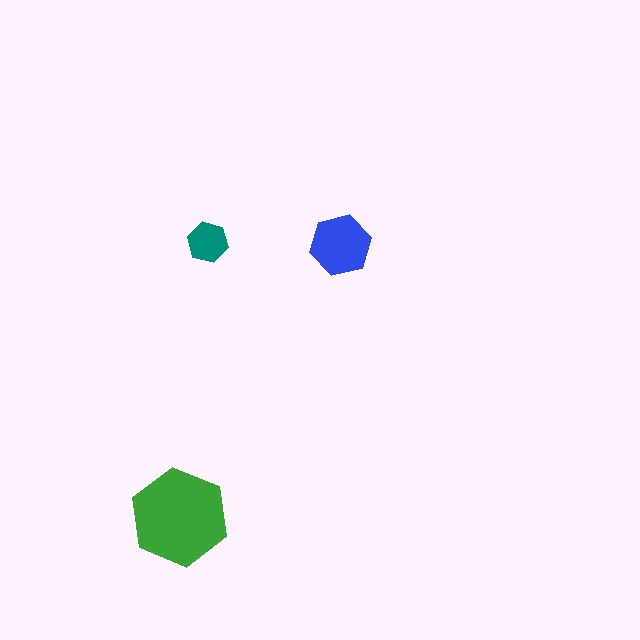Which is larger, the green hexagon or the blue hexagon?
The green one.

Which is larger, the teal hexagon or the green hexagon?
The green one.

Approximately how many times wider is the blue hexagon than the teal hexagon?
About 1.5 times wider.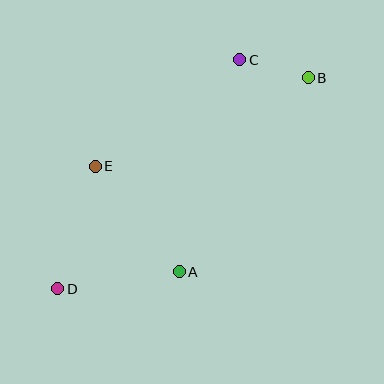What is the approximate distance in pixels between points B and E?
The distance between B and E is approximately 231 pixels.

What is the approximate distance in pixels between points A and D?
The distance between A and D is approximately 123 pixels.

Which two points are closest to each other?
Points B and C are closest to each other.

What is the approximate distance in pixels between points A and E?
The distance between A and E is approximately 135 pixels.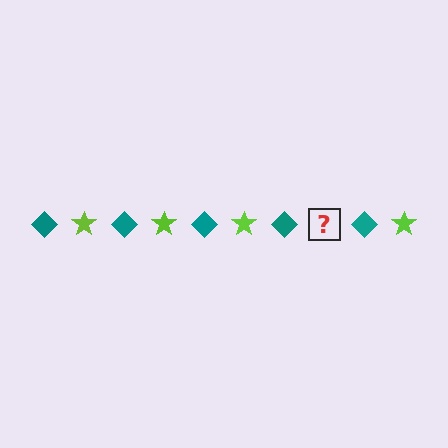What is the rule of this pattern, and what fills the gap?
The rule is that the pattern alternates between teal diamond and lime star. The gap should be filled with a lime star.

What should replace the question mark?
The question mark should be replaced with a lime star.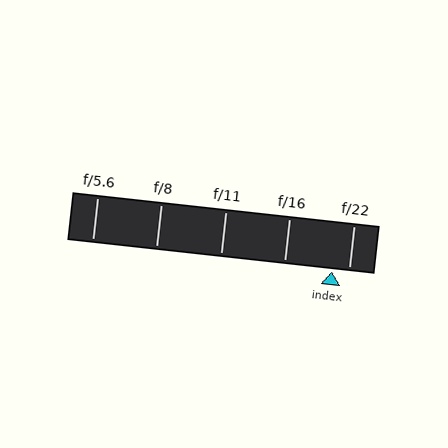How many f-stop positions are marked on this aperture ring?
There are 5 f-stop positions marked.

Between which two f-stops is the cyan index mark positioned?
The index mark is between f/16 and f/22.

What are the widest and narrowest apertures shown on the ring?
The widest aperture shown is f/5.6 and the narrowest is f/22.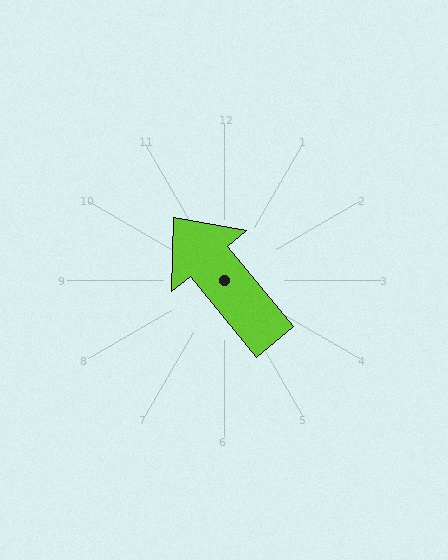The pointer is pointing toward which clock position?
Roughly 11 o'clock.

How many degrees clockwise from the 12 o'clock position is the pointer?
Approximately 321 degrees.